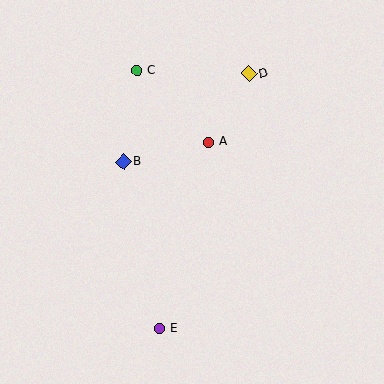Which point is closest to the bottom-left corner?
Point E is closest to the bottom-left corner.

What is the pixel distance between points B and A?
The distance between B and A is 88 pixels.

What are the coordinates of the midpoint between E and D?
The midpoint between E and D is at (204, 201).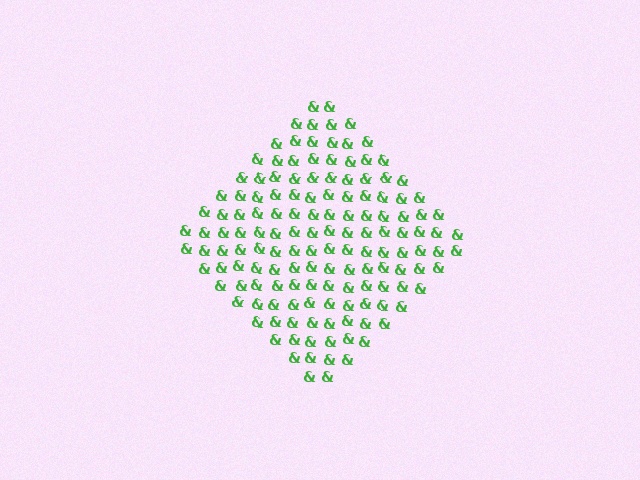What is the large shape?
The large shape is a diamond.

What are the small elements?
The small elements are ampersands.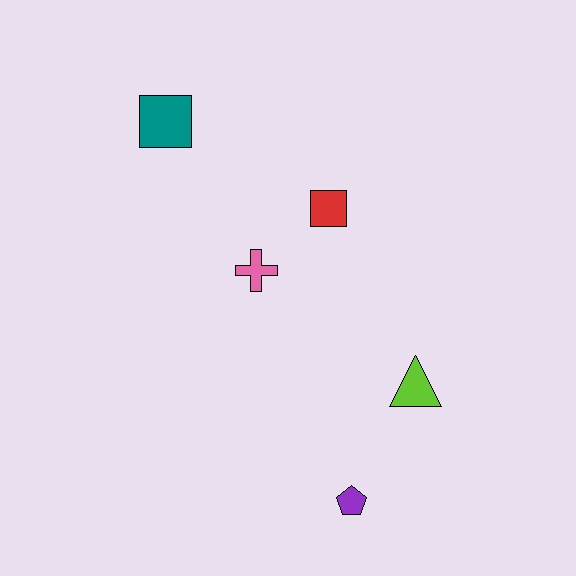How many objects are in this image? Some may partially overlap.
There are 5 objects.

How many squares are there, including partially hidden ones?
There are 2 squares.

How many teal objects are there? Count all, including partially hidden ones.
There is 1 teal object.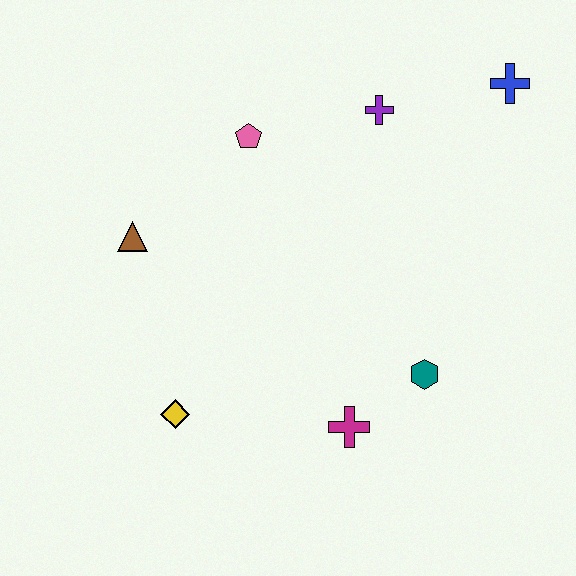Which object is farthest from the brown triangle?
The blue cross is farthest from the brown triangle.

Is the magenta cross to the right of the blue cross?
No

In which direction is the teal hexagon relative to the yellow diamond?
The teal hexagon is to the right of the yellow diamond.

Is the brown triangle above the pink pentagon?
No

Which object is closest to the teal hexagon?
The magenta cross is closest to the teal hexagon.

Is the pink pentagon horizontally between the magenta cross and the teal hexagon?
No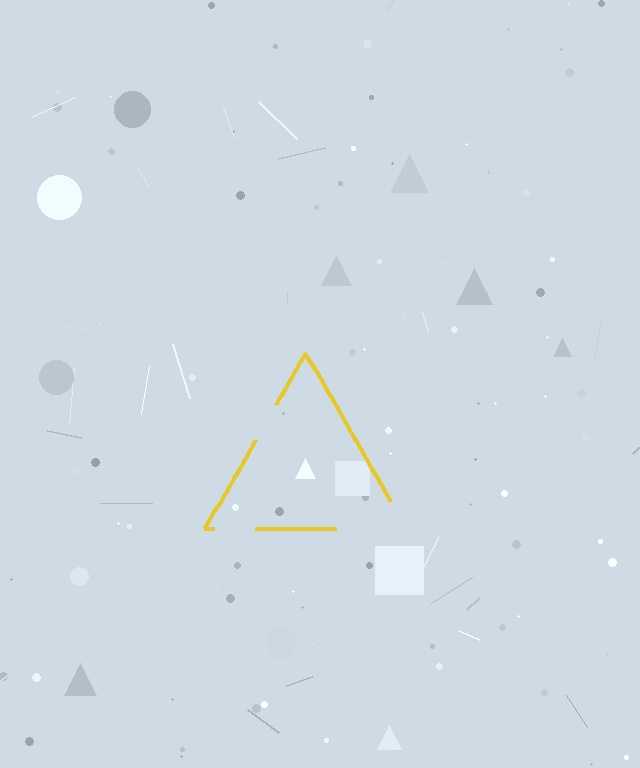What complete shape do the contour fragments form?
The contour fragments form a triangle.